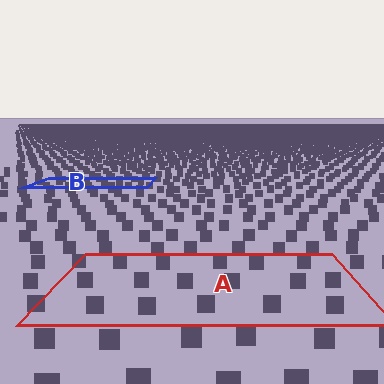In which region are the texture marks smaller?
The texture marks are smaller in region B, because it is farther away.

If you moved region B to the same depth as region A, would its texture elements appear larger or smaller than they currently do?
They would appear larger. At a closer depth, the same texture elements are projected at a bigger on-screen size.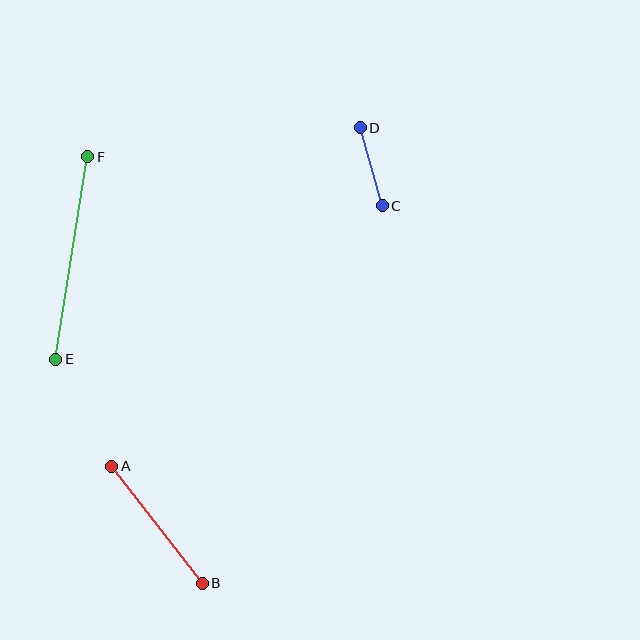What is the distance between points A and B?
The distance is approximately 148 pixels.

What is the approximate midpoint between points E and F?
The midpoint is at approximately (72, 258) pixels.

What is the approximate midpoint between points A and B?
The midpoint is at approximately (157, 525) pixels.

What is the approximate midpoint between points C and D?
The midpoint is at approximately (371, 167) pixels.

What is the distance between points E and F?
The distance is approximately 205 pixels.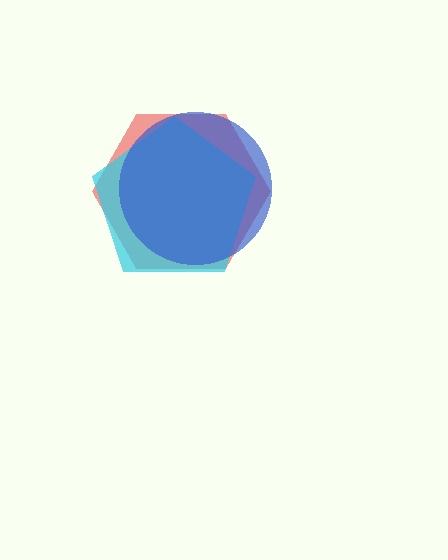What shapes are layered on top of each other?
The layered shapes are: a red hexagon, a cyan pentagon, a blue circle.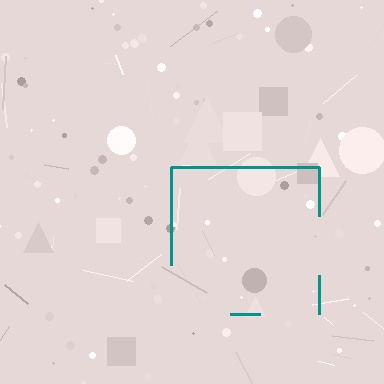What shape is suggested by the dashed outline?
The dashed outline suggests a square.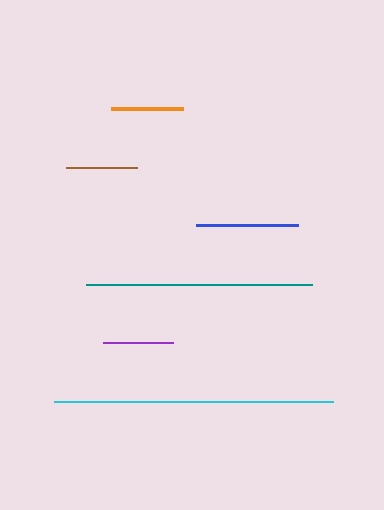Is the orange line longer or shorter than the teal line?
The teal line is longer than the orange line.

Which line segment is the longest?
The cyan line is the longest at approximately 279 pixels.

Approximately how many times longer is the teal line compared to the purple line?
The teal line is approximately 3.3 times the length of the purple line.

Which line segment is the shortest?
The purple line is the shortest at approximately 69 pixels.